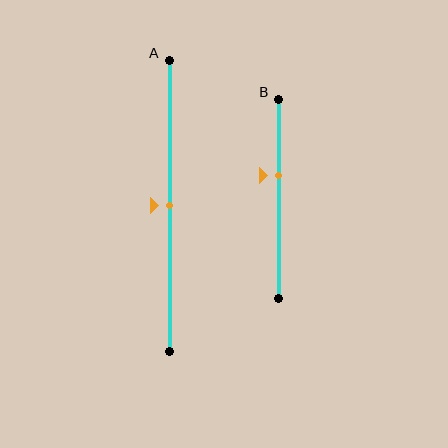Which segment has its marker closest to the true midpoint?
Segment A has its marker closest to the true midpoint.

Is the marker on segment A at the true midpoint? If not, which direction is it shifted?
Yes, the marker on segment A is at the true midpoint.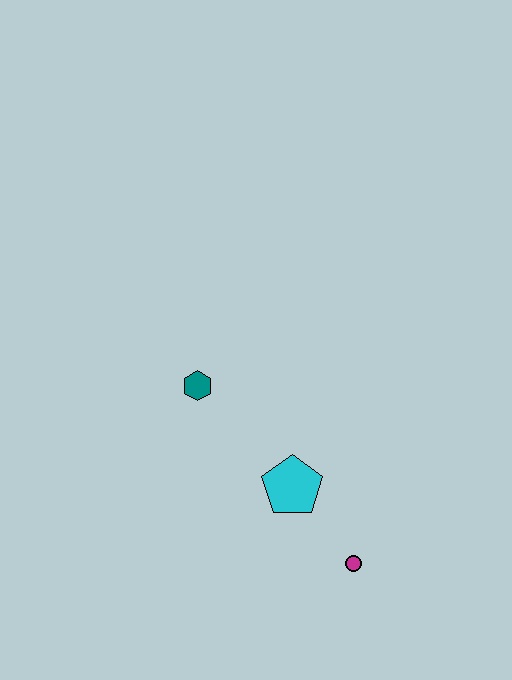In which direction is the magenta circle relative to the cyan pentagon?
The magenta circle is below the cyan pentagon.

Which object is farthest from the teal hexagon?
The magenta circle is farthest from the teal hexagon.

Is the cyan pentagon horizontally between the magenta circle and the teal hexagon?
Yes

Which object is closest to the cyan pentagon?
The magenta circle is closest to the cyan pentagon.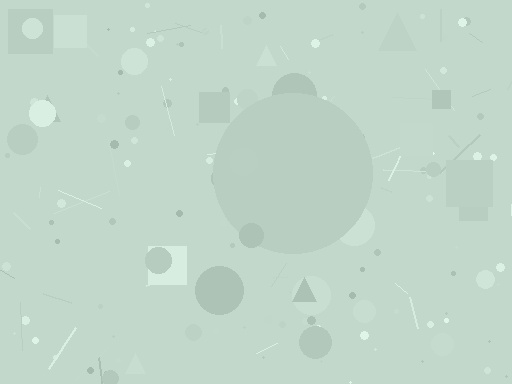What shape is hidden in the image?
A circle is hidden in the image.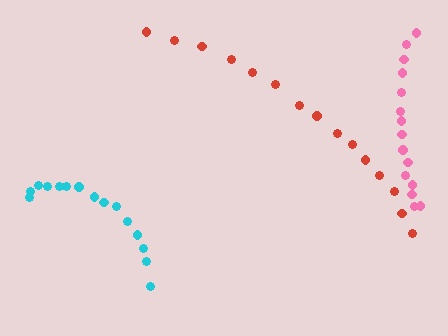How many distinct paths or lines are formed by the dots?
There are 3 distinct paths.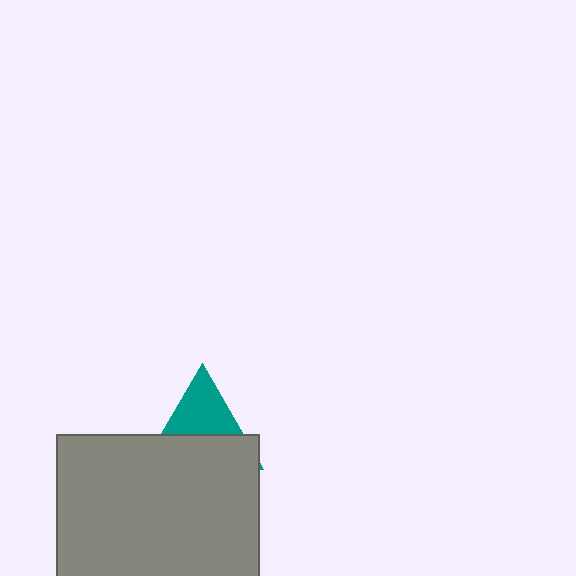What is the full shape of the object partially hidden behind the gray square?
The partially hidden object is a teal triangle.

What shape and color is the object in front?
The object in front is a gray square.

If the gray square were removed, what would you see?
You would see the complete teal triangle.